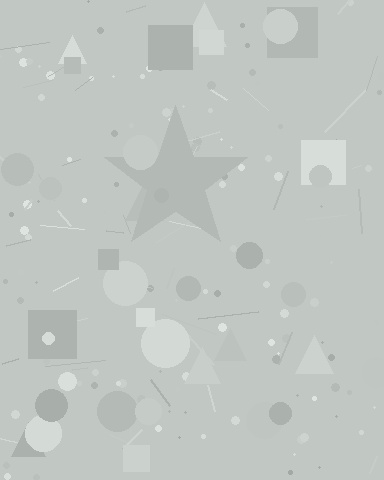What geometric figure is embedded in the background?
A star is embedded in the background.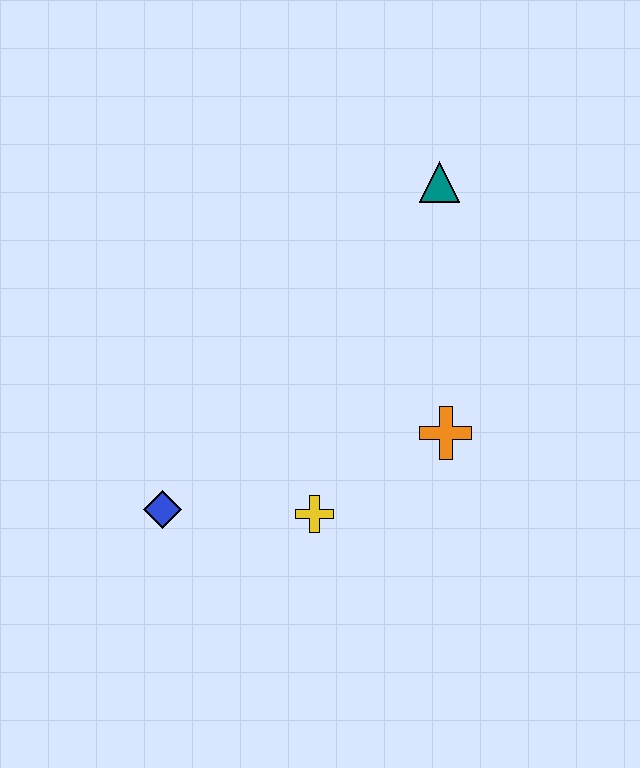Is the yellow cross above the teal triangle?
No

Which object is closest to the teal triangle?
The orange cross is closest to the teal triangle.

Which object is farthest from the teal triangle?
The blue diamond is farthest from the teal triangle.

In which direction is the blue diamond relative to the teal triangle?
The blue diamond is below the teal triangle.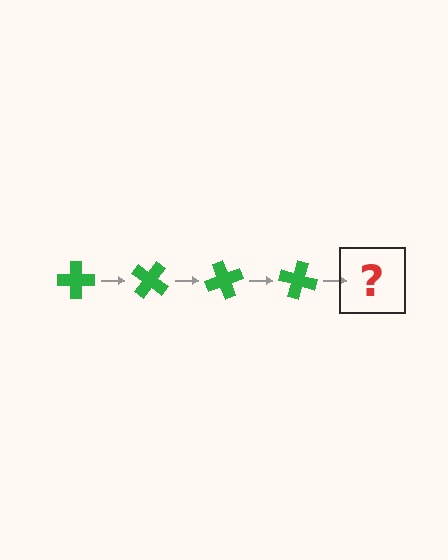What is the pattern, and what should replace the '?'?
The pattern is that the cross rotates 35 degrees each step. The '?' should be a green cross rotated 140 degrees.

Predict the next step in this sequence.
The next step is a green cross rotated 140 degrees.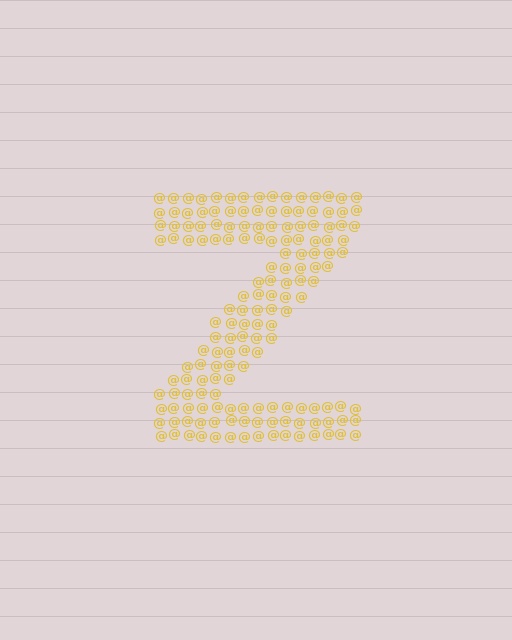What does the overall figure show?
The overall figure shows the letter Z.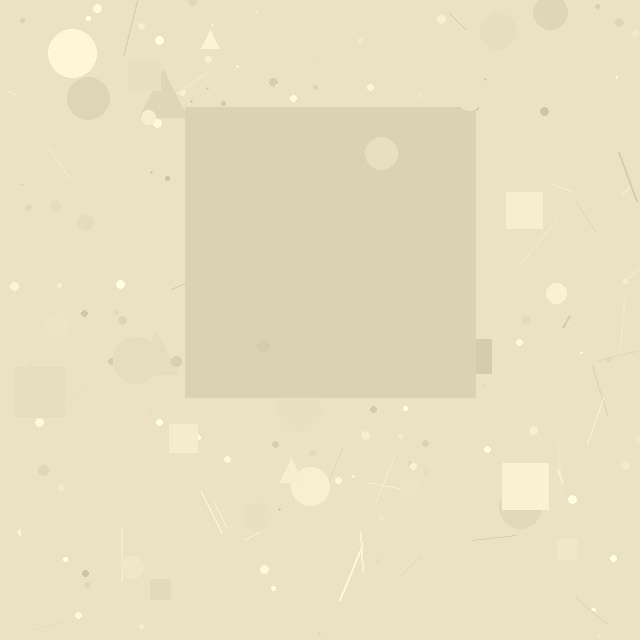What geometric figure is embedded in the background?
A square is embedded in the background.